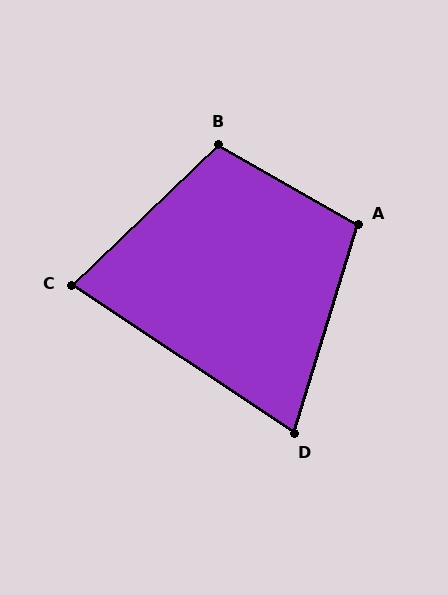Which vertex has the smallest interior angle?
D, at approximately 74 degrees.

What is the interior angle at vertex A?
Approximately 103 degrees (obtuse).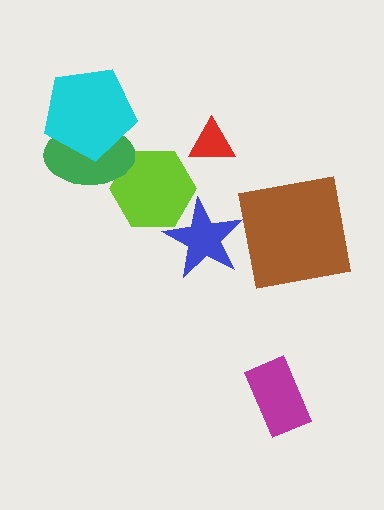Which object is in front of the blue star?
The lime hexagon is in front of the blue star.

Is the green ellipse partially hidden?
Yes, it is partially covered by another shape.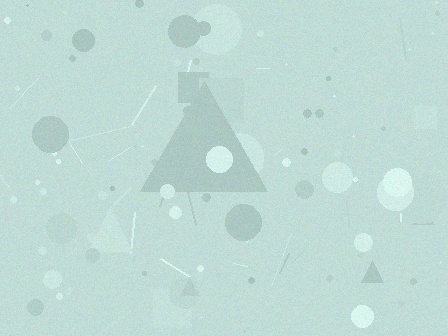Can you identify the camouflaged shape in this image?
The camouflaged shape is a triangle.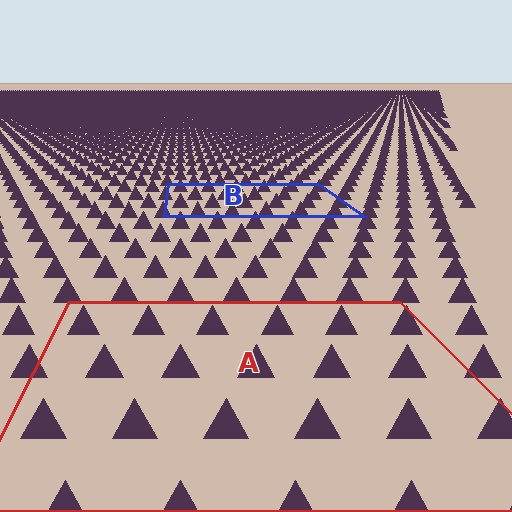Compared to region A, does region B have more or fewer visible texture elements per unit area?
Region B has more texture elements per unit area — they are packed more densely because it is farther away.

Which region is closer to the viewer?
Region A is closer. The texture elements there are larger and more spread out.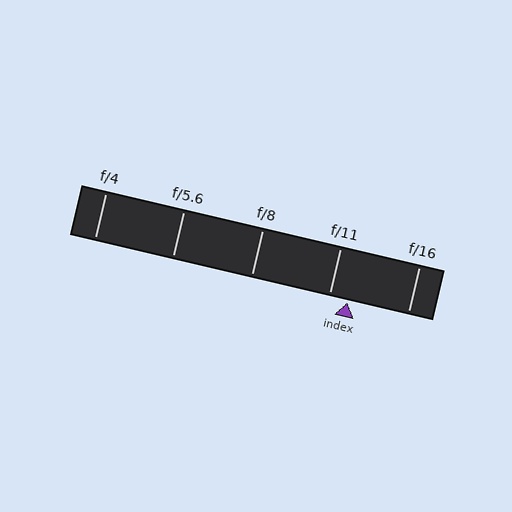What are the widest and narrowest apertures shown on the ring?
The widest aperture shown is f/4 and the narrowest is f/16.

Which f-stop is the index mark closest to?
The index mark is closest to f/11.